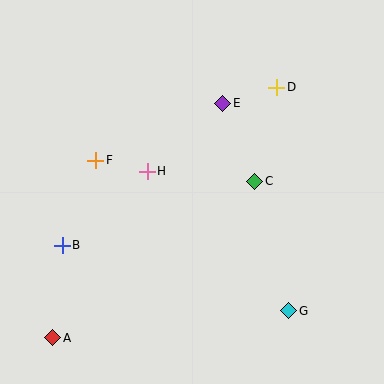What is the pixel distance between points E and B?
The distance between E and B is 215 pixels.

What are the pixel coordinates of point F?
Point F is at (96, 160).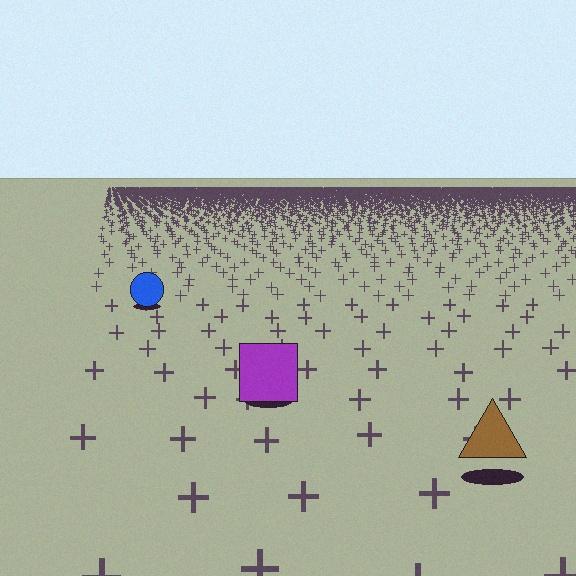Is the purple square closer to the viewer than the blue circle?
Yes. The purple square is closer — you can tell from the texture gradient: the ground texture is coarser near it.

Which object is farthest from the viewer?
The blue circle is farthest from the viewer. It appears smaller and the ground texture around it is denser.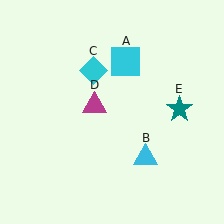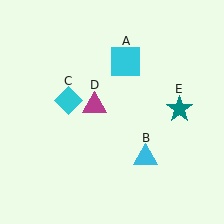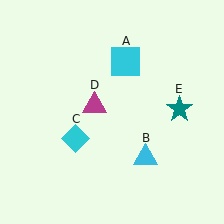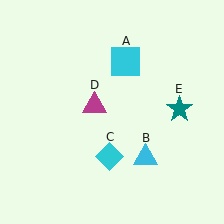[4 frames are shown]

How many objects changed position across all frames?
1 object changed position: cyan diamond (object C).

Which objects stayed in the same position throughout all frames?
Cyan square (object A) and cyan triangle (object B) and magenta triangle (object D) and teal star (object E) remained stationary.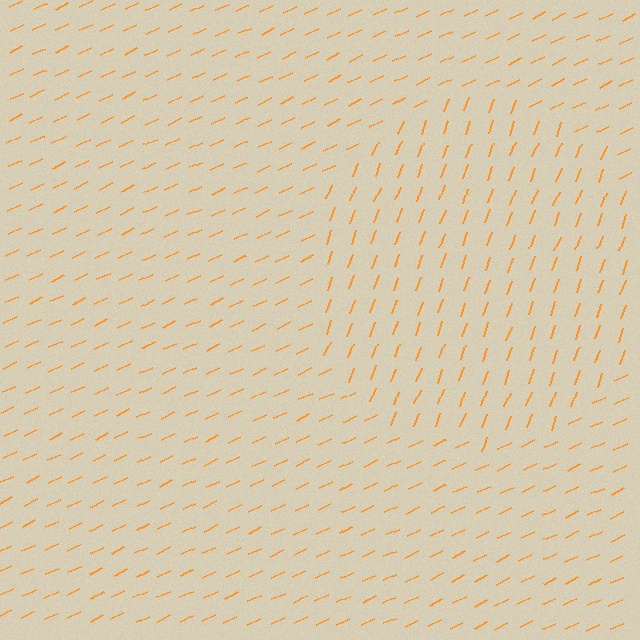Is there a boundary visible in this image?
Yes, there is a texture boundary formed by a change in line orientation.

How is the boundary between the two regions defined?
The boundary is defined purely by a change in line orientation (approximately 45 degrees difference). All lines are the same color and thickness.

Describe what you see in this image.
The image is filled with small orange line segments. A circle region in the image has lines oriented differently from the surrounding lines, creating a visible texture boundary.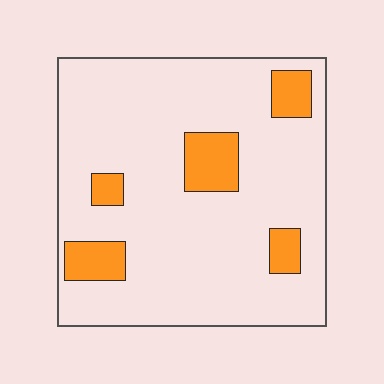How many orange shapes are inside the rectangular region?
5.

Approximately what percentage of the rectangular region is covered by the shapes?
Approximately 15%.